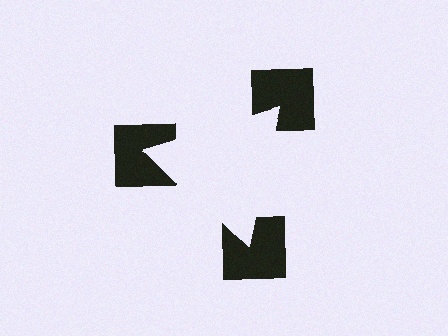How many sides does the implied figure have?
3 sides.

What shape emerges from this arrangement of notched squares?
An illusory triangle — its edges are inferred from the aligned wedge cuts in the notched squares, not physically drawn.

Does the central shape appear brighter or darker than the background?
It typically appears slightly brighter than the background, even though no actual brightness change is drawn.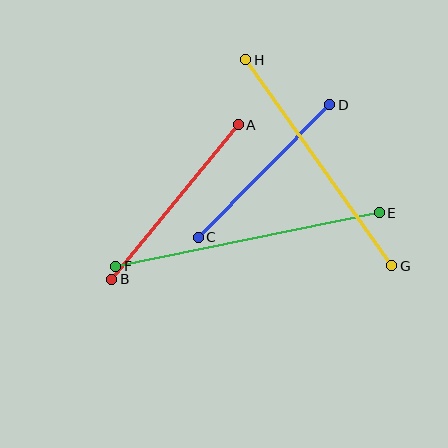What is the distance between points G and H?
The distance is approximately 253 pixels.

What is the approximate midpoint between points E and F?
The midpoint is at approximately (247, 239) pixels.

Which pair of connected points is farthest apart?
Points E and F are farthest apart.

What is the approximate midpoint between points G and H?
The midpoint is at approximately (319, 163) pixels.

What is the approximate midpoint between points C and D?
The midpoint is at approximately (264, 171) pixels.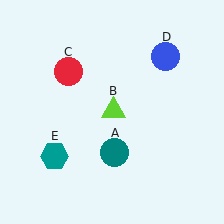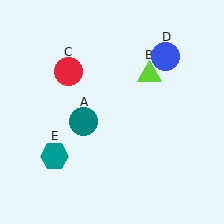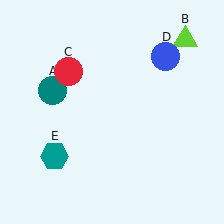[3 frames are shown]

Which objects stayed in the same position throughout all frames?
Red circle (object C) and blue circle (object D) and teal hexagon (object E) remained stationary.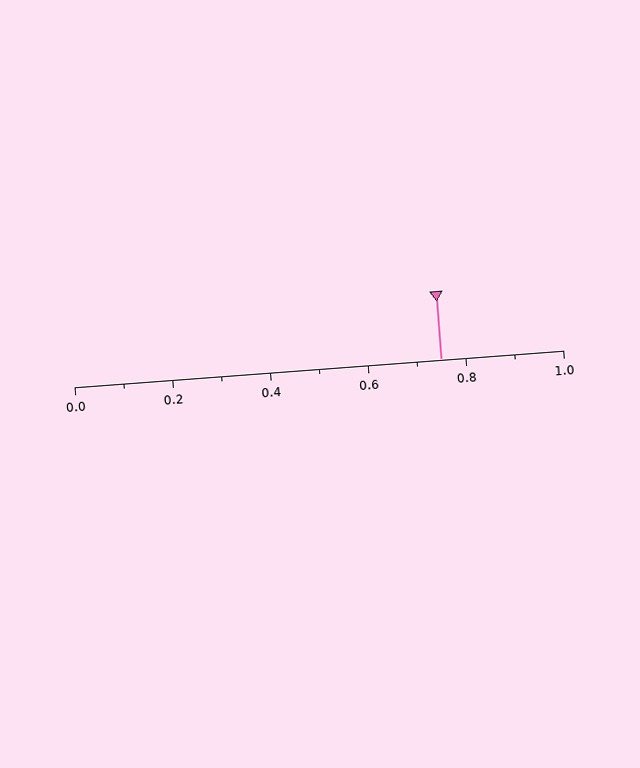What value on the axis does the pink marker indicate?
The marker indicates approximately 0.75.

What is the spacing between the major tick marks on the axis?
The major ticks are spaced 0.2 apart.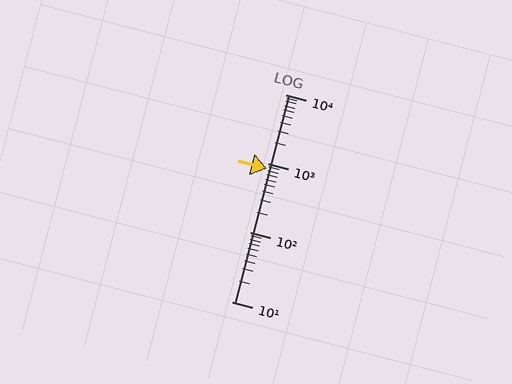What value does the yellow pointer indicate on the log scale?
The pointer indicates approximately 850.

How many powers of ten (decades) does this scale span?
The scale spans 3 decades, from 10 to 10000.